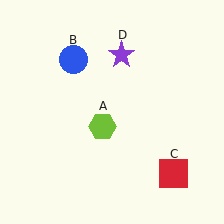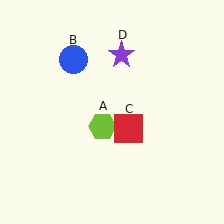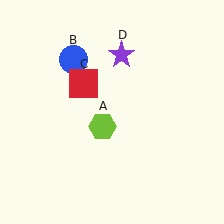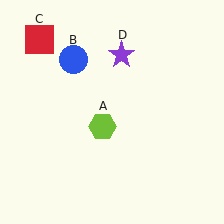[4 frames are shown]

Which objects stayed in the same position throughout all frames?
Lime hexagon (object A) and blue circle (object B) and purple star (object D) remained stationary.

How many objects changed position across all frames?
1 object changed position: red square (object C).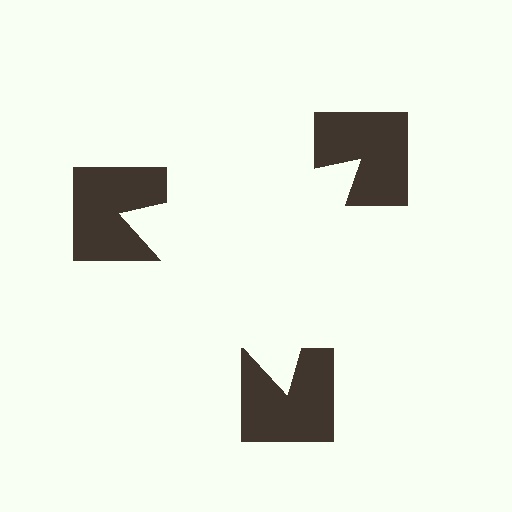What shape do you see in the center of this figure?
An illusory triangle — its edges are inferred from the aligned wedge cuts in the notched squares, not physically drawn.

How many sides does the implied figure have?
3 sides.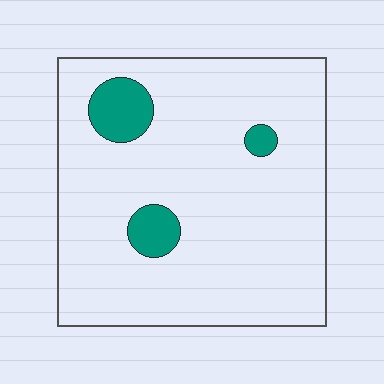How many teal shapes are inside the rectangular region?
3.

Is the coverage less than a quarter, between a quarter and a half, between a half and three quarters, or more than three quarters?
Less than a quarter.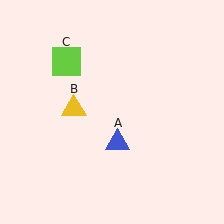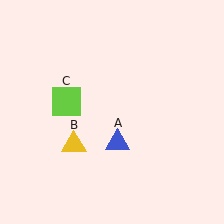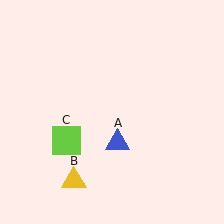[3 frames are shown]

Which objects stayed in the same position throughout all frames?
Blue triangle (object A) remained stationary.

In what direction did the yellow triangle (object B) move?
The yellow triangle (object B) moved down.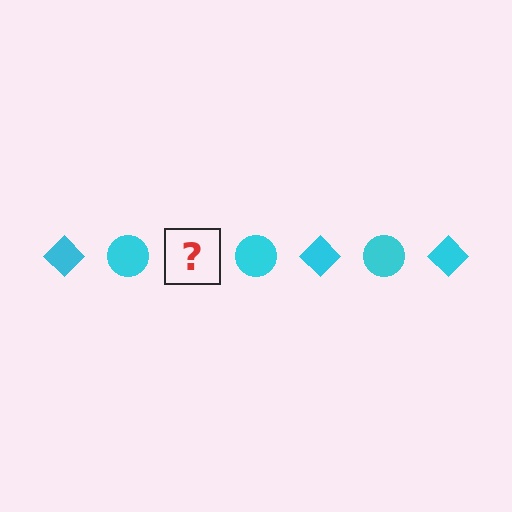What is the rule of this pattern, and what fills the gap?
The rule is that the pattern cycles through diamond, circle shapes in cyan. The gap should be filled with a cyan diamond.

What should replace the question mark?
The question mark should be replaced with a cyan diamond.